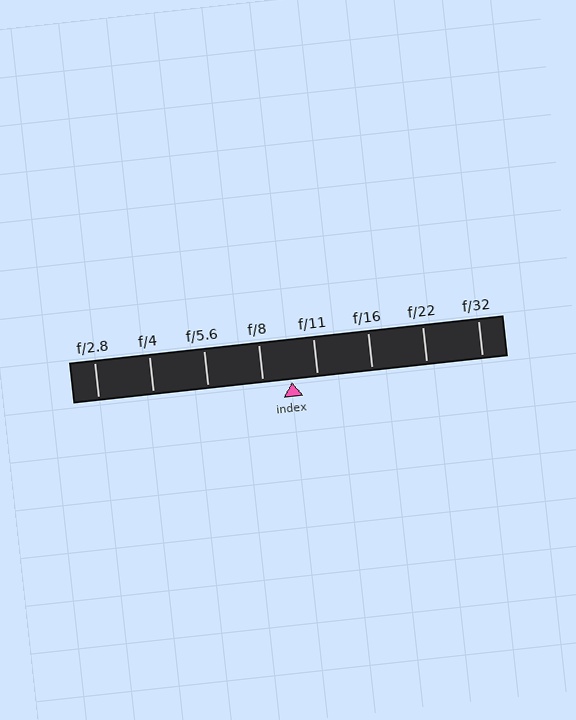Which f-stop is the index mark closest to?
The index mark is closest to f/11.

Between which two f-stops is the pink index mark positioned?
The index mark is between f/8 and f/11.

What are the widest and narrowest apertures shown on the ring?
The widest aperture shown is f/2.8 and the narrowest is f/32.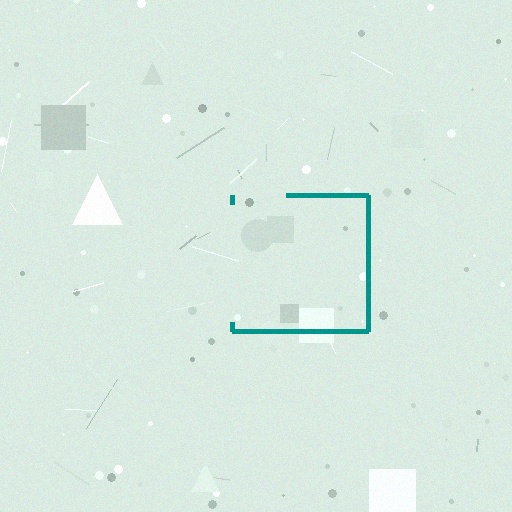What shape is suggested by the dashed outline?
The dashed outline suggests a square.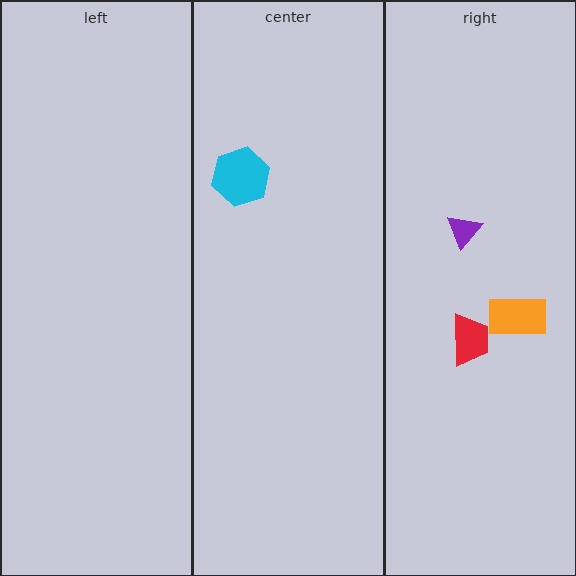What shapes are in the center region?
The cyan hexagon.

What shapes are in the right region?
The orange rectangle, the purple triangle, the red trapezoid.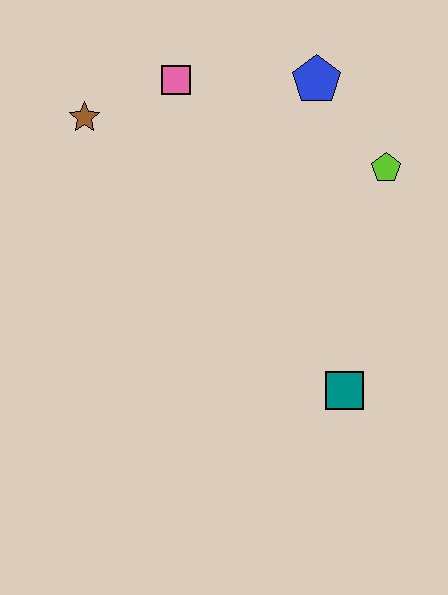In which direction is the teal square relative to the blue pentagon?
The teal square is below the blue pentagon.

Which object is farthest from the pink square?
The teal square is farthest from the pink square.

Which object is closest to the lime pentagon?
The blue pentagon is closest to the lime pentagon.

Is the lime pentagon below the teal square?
No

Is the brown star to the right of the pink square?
No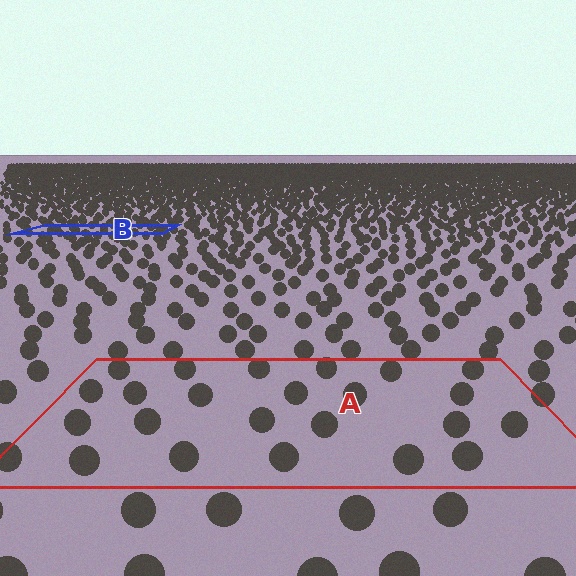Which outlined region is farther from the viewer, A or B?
Region B is farther from the viewer — the texture elements inside it appear smaller and more densely packed.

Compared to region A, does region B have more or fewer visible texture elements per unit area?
Region B has more texture elements per unit area — they are packed more densely because it is farther away.